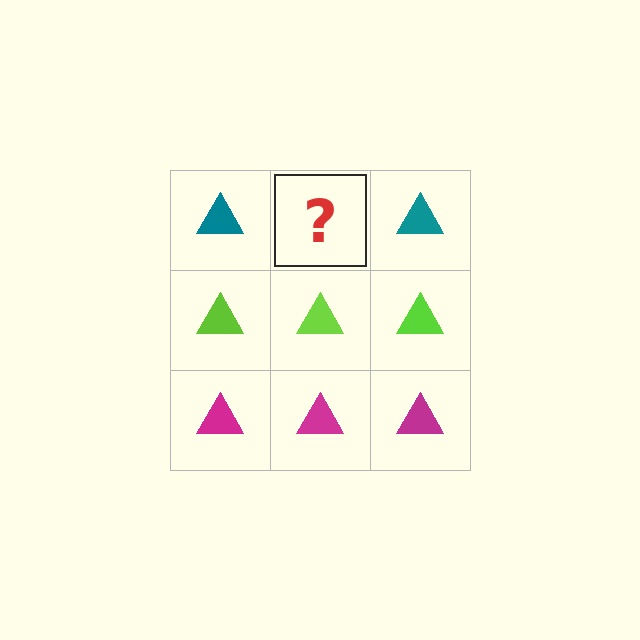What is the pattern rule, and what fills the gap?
The rule is that each row has a consistent color. The gap should be filled with a teal triangle.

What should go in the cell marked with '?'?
The missing cell should contain a teal triangle.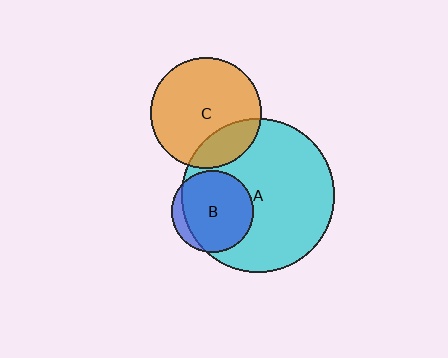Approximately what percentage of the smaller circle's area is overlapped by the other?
Approximately 20%.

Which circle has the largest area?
Circle A (cyan).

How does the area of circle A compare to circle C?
Approximately 1.9 times.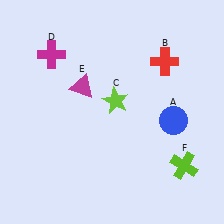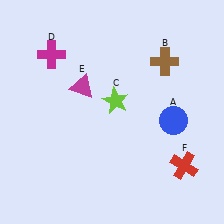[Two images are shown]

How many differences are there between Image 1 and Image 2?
There are 2 differences between the two images.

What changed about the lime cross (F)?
In Image 1, F is lime. In Image 2, it changed to red.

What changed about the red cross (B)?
In Image 1, B is red. In Image 2, it changed to brown.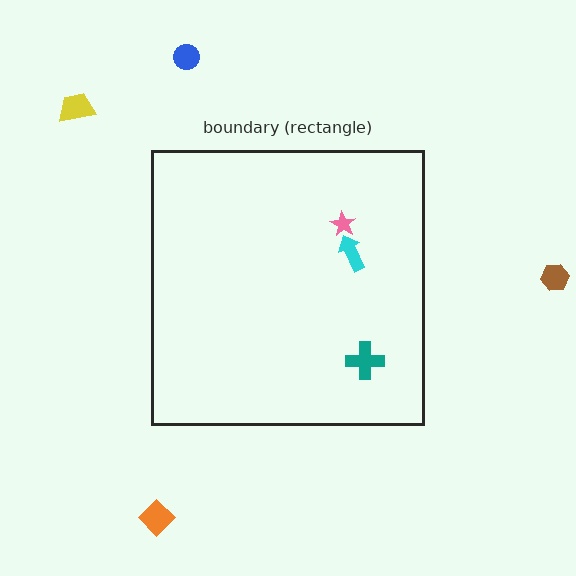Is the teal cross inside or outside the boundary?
Inside.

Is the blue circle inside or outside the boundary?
Outside.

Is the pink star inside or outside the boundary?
Inside.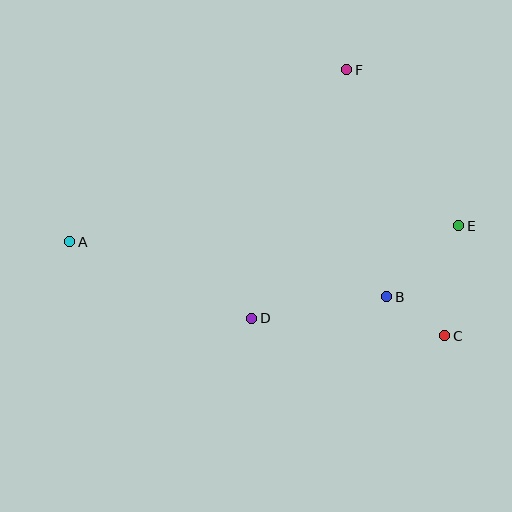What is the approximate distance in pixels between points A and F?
The distance between A and F is approximately 326 pixels.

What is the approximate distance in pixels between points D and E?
The distance between D and E is approximately 227 pixels.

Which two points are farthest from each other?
Points A and E are farthest from each other.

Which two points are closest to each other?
Points B and C are closest to each other.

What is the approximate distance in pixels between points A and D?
The distance between A and D is approximately 197 pixels.